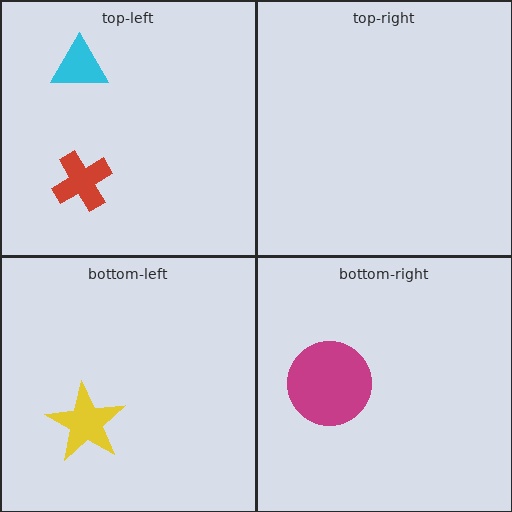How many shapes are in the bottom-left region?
1.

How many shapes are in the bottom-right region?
1.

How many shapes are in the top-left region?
2.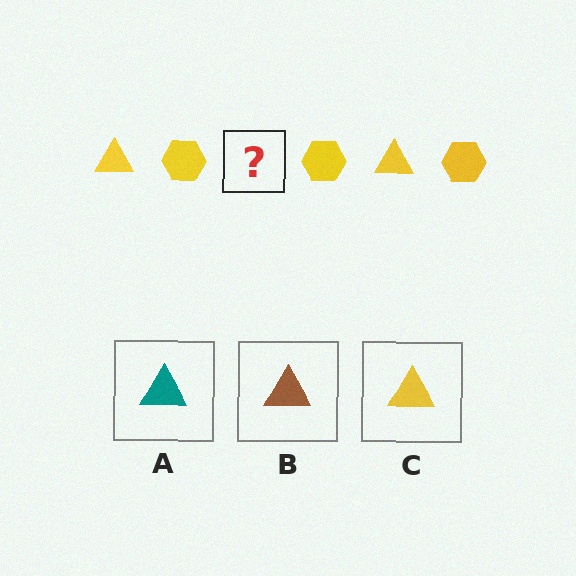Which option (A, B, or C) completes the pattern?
C.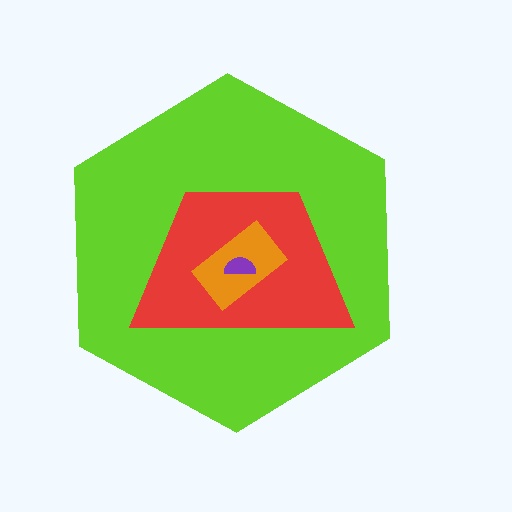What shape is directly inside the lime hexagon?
The red trapezoid.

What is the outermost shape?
The lime hexagon.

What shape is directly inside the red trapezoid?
The orange rectangle.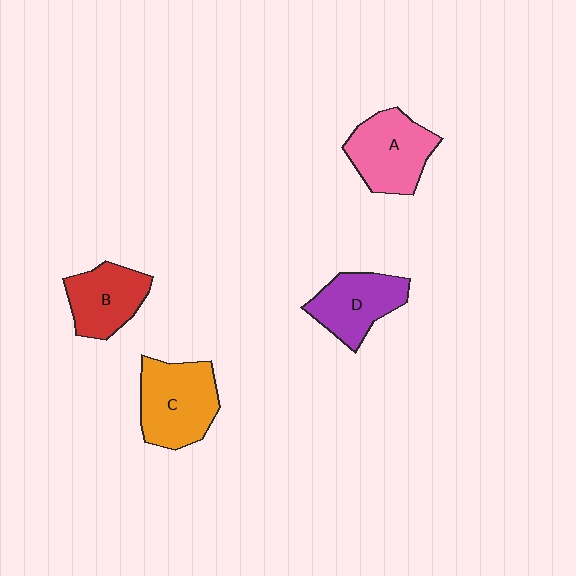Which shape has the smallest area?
Shape B (red).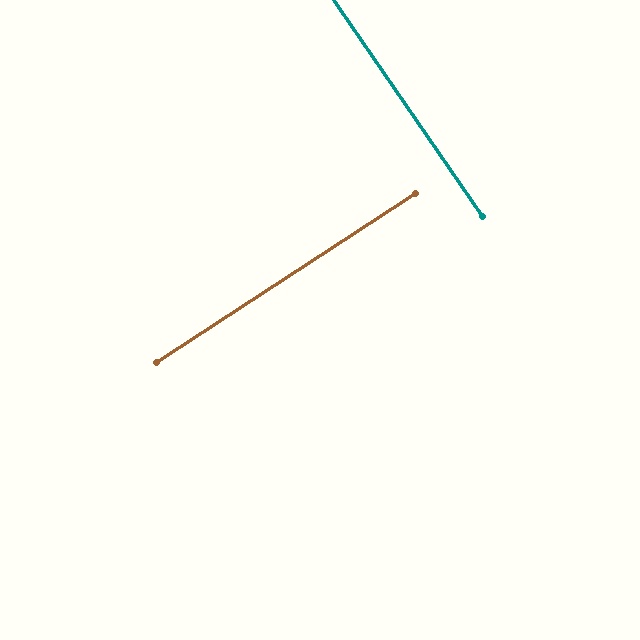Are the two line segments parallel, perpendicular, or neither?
Perpendicular — they meet at approximately 89°.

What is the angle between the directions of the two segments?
Approximately 89 degrees.